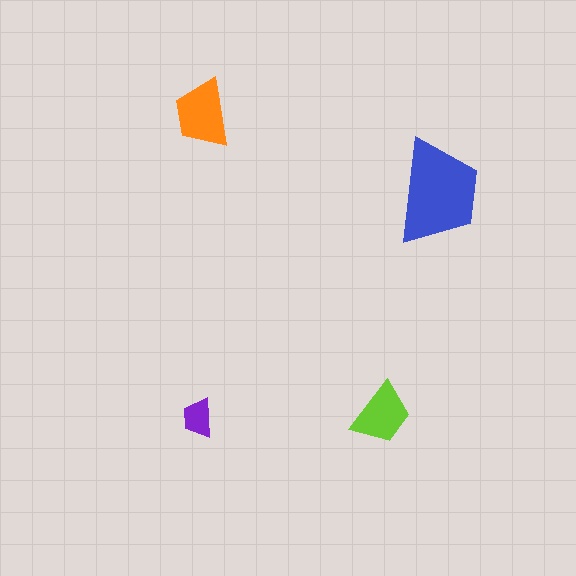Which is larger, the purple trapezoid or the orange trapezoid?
The orange one.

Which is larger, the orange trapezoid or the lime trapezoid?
The orange one.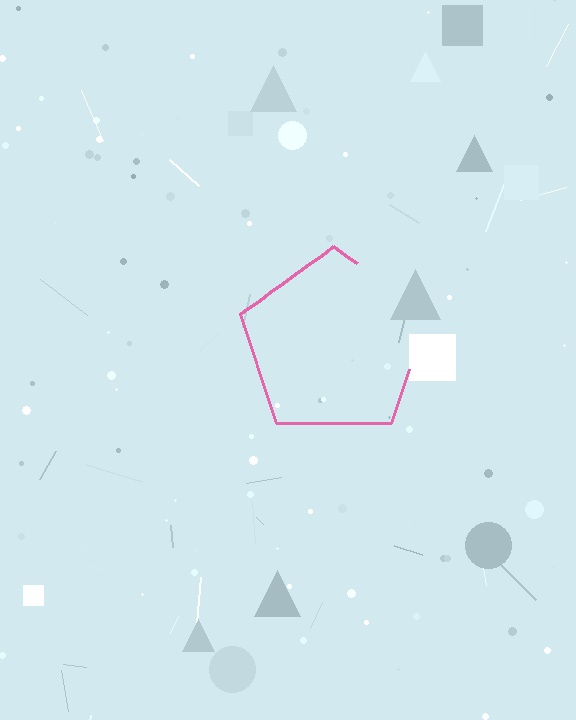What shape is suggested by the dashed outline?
The dashed outline suggests a pentagon.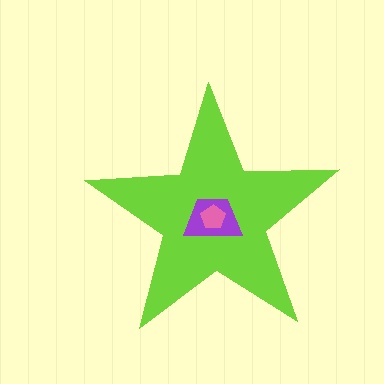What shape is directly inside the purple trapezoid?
The pink pentagon.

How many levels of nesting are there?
3.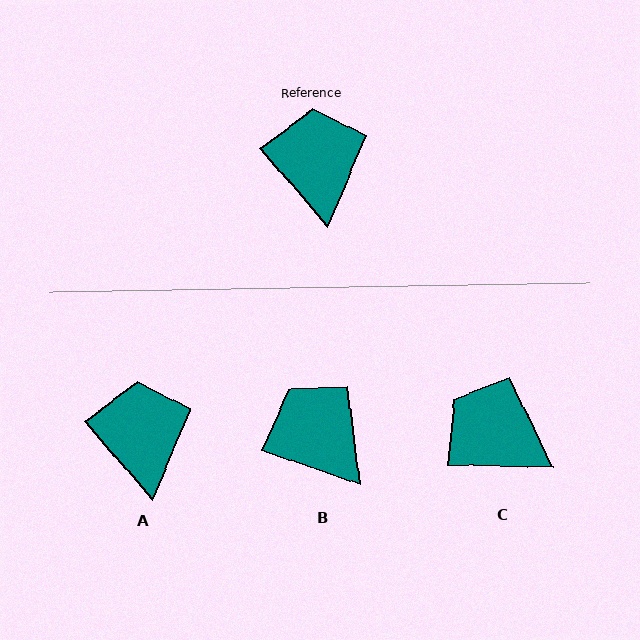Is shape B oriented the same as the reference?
No, it is off by about 30 degrees.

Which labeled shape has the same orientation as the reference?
A.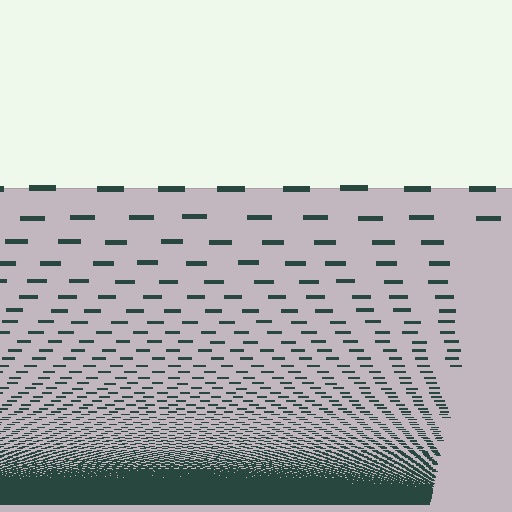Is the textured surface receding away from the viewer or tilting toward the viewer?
The surface appears to tilt toward the viewer. Texture elements get larger and sparser toward the top.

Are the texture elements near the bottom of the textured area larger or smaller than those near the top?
Smaller. The gradient is inverted — elements near the bottom are smaller and denser.